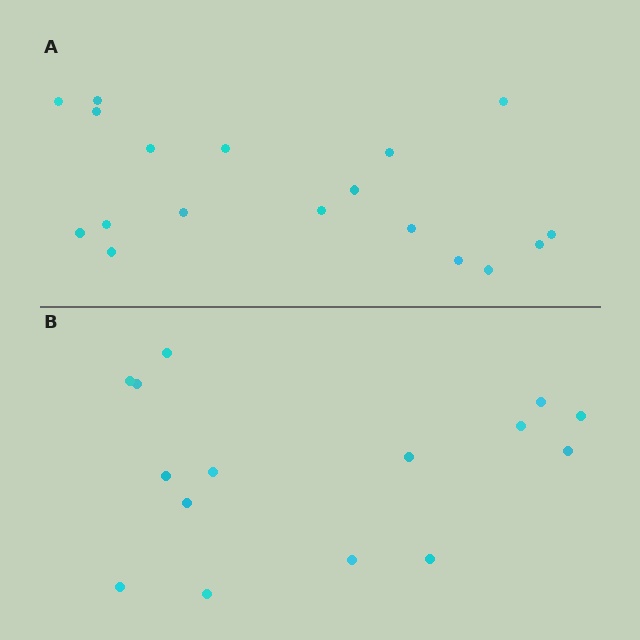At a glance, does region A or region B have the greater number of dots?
Region A (the top region) has more dots.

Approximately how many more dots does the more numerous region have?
Region A has just a few more — roughly 2 or 3 more dots than region B.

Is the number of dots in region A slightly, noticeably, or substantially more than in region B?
Region A has only slightly more — the two regions are fairly close. The ratio is roughly 1.2 to 1.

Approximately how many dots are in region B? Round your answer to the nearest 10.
About 20 dots. (The exact count is 15, which rounds to 20.)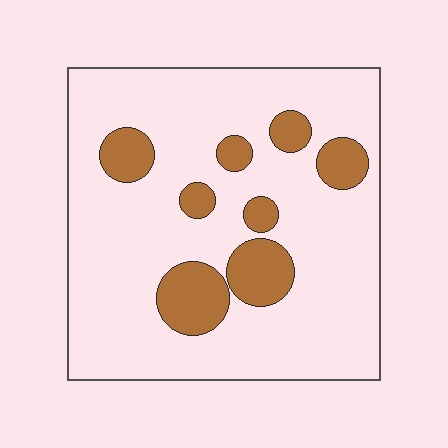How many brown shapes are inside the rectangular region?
8.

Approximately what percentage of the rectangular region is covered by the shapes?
Approximately 20%.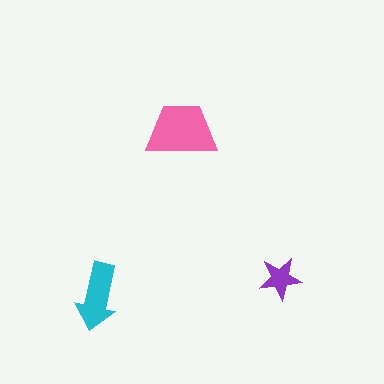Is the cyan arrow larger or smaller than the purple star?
Larger.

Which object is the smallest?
The purple star.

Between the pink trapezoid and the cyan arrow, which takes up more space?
The pink trapezoid.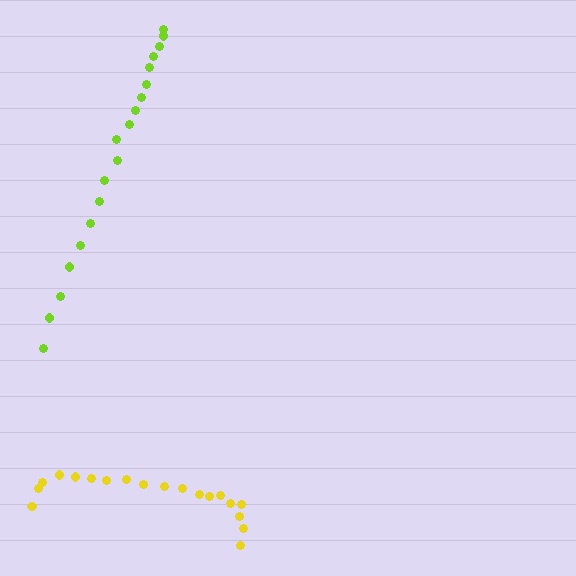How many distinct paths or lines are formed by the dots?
There are 2 distinct paths.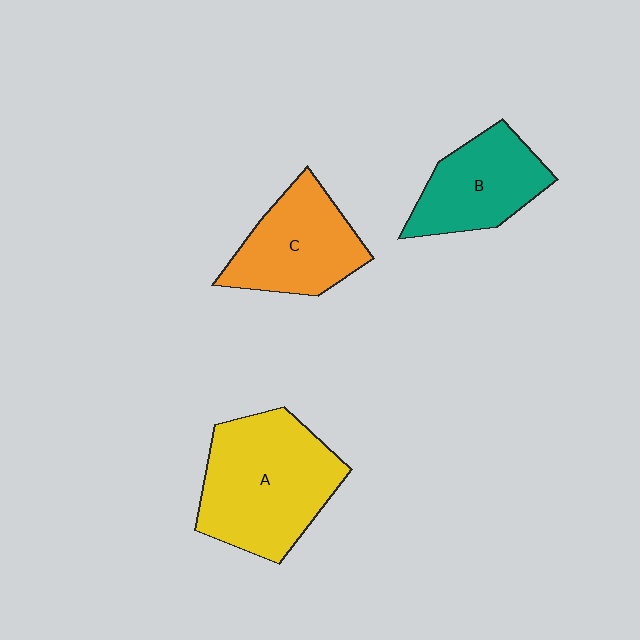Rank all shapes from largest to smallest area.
From largest to smallest: A (yellow), C (orange), B (teal).